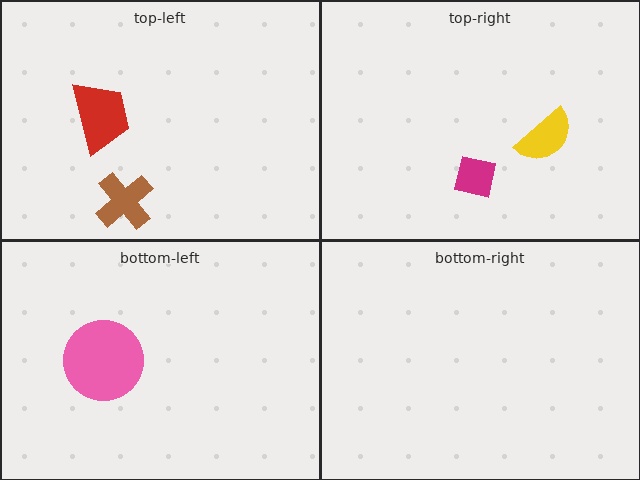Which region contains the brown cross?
The top-left region.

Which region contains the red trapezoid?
The top-left region.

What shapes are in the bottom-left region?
The pink circle.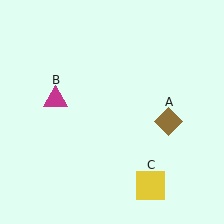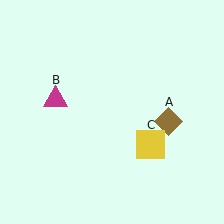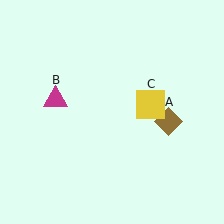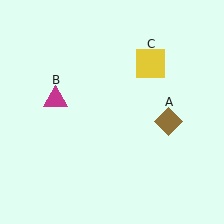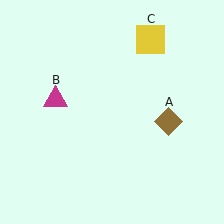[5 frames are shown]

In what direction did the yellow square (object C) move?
The yellow square (object C) moved up.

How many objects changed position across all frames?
1 object changed position: yellow square (object C).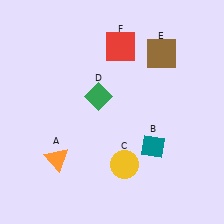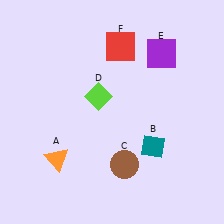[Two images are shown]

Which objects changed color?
C changed from yellow to brown. D changed from green to lime. E changed from brown to purple.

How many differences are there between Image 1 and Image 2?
There are 3 differences between the two images.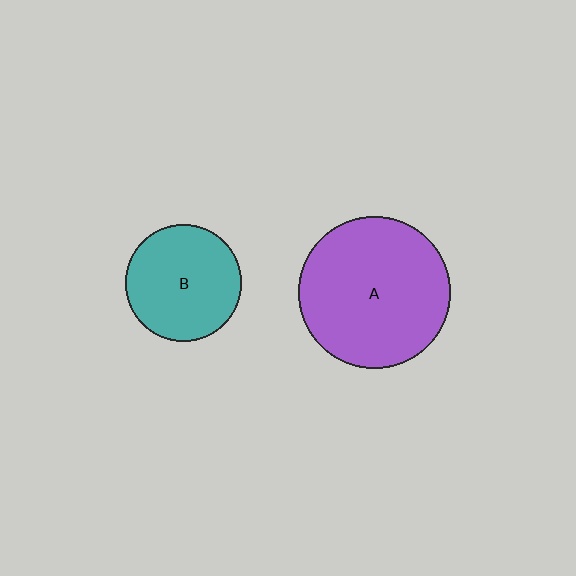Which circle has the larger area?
Circle A (purple).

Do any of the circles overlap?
No, none of the circles overlap.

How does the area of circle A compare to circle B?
Approximately 1.7 times.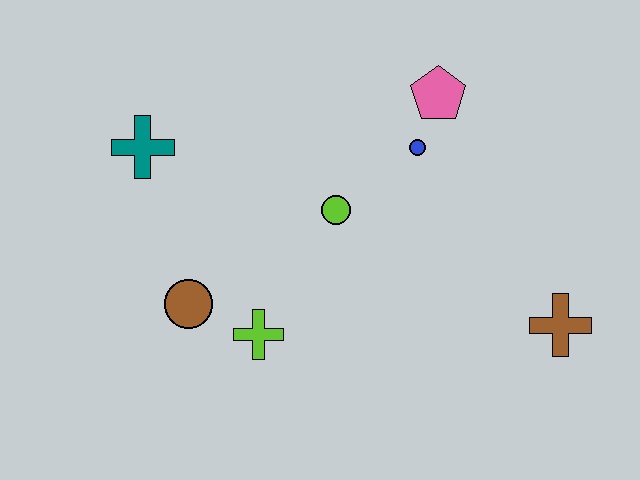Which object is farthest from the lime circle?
The brown cross is farthest from the lime circle.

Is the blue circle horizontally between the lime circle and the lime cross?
No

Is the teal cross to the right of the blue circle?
No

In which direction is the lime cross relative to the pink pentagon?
The lime cross is below the pink pentagon.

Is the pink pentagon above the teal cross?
Yes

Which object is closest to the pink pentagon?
The blue circle is closest to the pink pentagon.